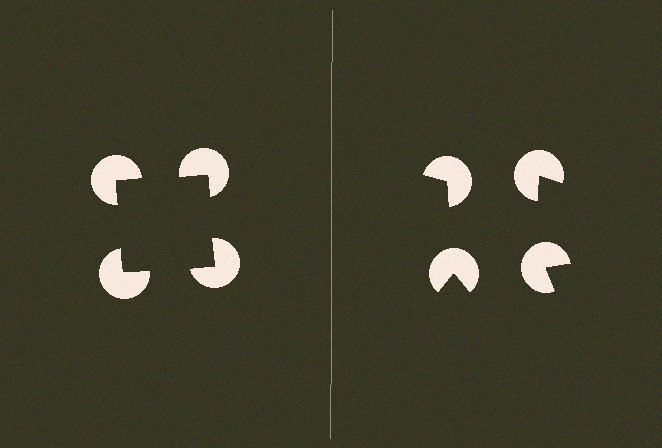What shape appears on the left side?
An illusory square.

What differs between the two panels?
The pac-man discs are positioned identically on both sides; only the wedge orientations differ. On the left they align to a square; on the right they are misaligned.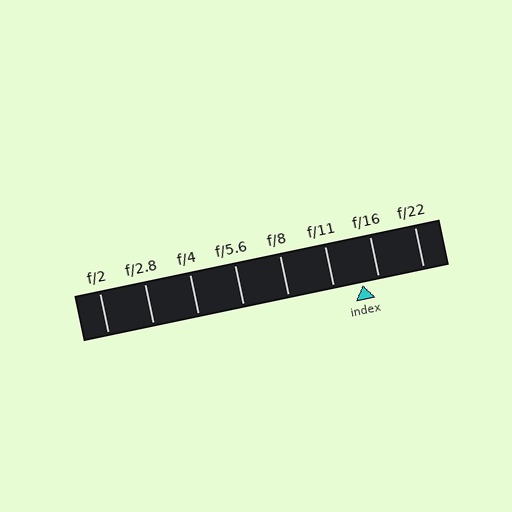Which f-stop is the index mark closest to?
The index mark is closest to f/16.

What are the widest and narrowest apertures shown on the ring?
The widest aperture shown is f/2 and the narrowest is f/22.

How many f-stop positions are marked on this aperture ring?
There are 8 f-stop positions marked.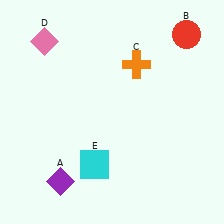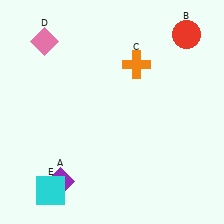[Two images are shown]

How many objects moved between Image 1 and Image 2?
1 object moved between the two images.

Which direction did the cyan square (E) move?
The cyan square (E) moved left.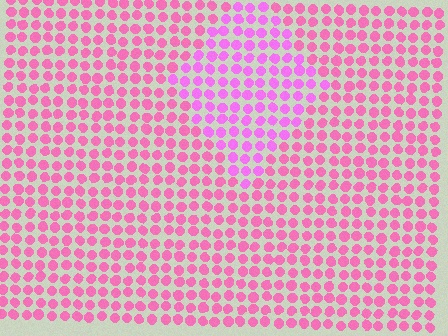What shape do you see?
I see a diamond.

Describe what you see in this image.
The image is filled with small pink elements in a uniform arrangement. A diamond-shaped region is visible where the elements are tinted to a slightly different hue, forming a subtle color boundary.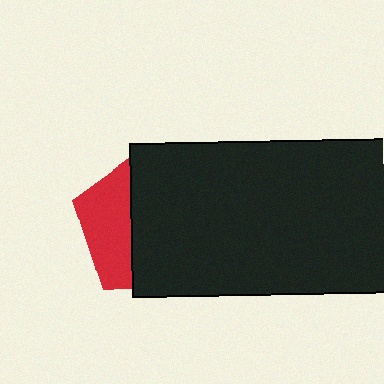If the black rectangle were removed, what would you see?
You would see the complete red pentagon.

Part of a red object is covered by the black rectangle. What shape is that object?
It is a pentagon.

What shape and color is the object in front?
The object in front is a black rectangle.